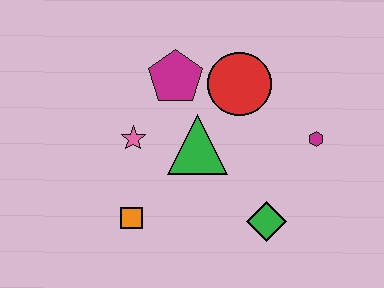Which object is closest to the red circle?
The magenta pentagon is closest to the red circle.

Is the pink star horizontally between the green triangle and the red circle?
No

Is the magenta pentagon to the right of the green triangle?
No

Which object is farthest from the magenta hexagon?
The orange square is farthest from the magenta hexagon.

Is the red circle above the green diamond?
Yes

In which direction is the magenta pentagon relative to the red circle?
The magenta pentagon is to the left of the red circle.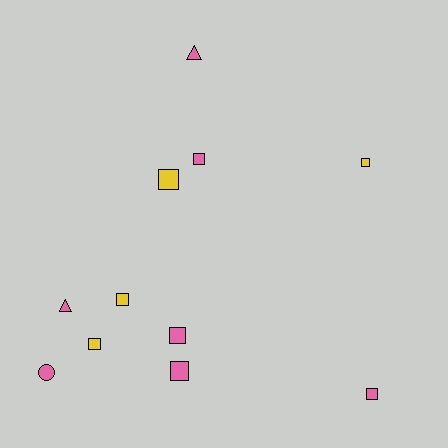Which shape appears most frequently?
Square, with 8 objects.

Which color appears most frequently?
Pink, with 7 objects.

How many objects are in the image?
There are 11 objects.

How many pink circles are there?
There is 1 pink circle.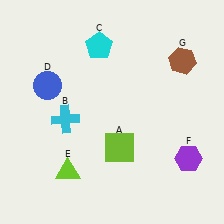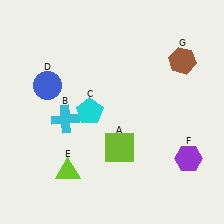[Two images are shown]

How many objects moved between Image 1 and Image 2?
1 object moved between the two images.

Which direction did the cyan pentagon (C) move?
The cyan pentagon (C) moved down.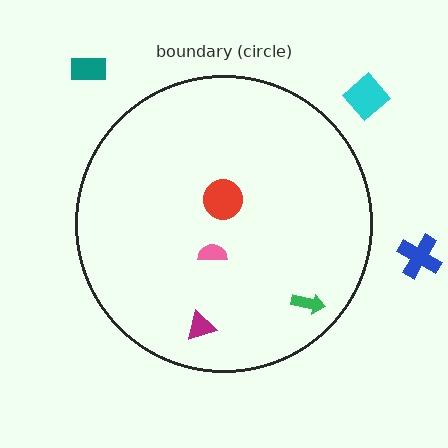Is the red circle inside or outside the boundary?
Inside.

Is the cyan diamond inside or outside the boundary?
Outside.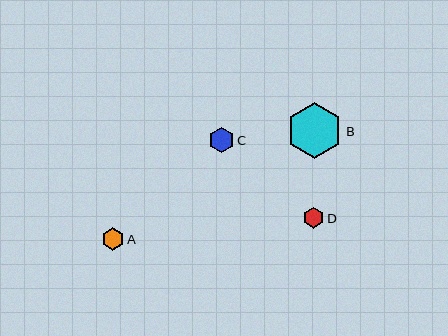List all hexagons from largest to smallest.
From largest to smallest: B, C, A, D.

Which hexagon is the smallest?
Hexagon D is the smallest with a size of approximately 21 pixels.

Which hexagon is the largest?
Hexagon B is the largest with a size of approximately 56 pixels.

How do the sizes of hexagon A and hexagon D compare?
Hexagon A and hexagon D are approximately the same size.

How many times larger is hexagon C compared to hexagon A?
Hexagon C is approximately 1.1 times the size of hexagon A.